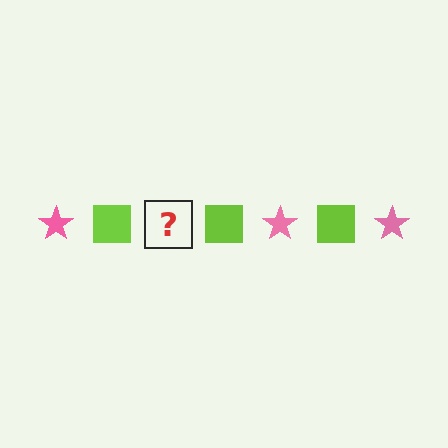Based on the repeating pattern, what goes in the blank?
The blank should be a pink star.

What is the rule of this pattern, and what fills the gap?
The rule is that the pattern alternates between pink star and lime square. The gap should be filled with a pink star.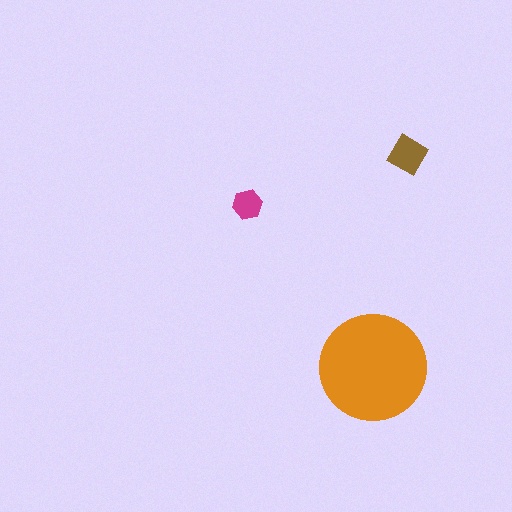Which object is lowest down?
The orange circle is bottommost.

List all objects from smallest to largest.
The magenta hexagon, the brown diamond, the orange circle.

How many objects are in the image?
There are 3 objects in the image.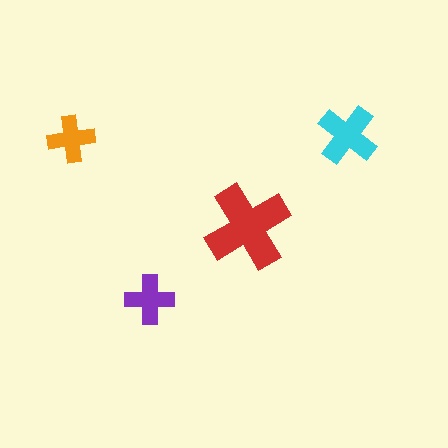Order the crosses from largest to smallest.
the red one, the cyan one, the purple one, the orange one.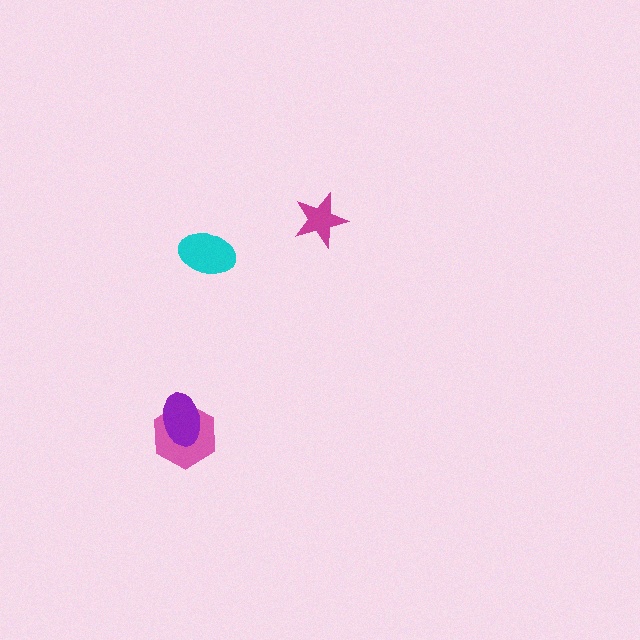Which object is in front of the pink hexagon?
The purple ellipse is in front of the pink hexagon.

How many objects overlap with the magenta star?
0 objects overlap with the magenta star.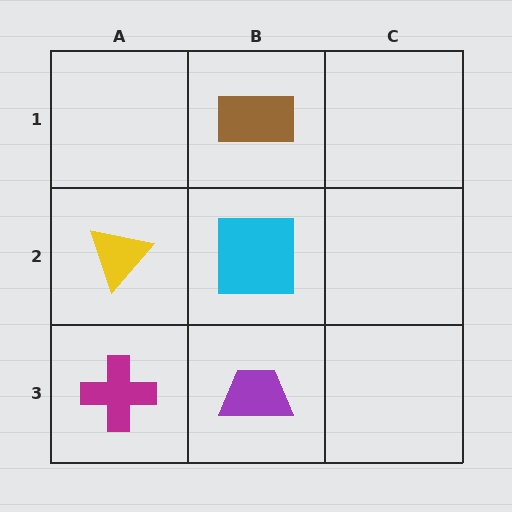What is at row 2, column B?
A cyan square.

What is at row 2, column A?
A yellow triangle.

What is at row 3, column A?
A magenta cross.